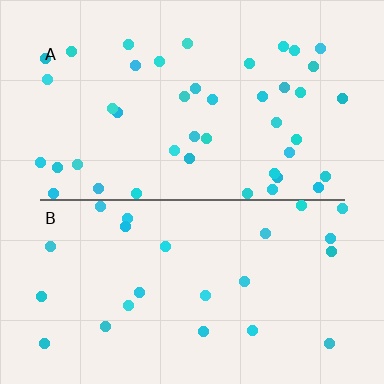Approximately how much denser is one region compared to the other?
Approximately 1.8× — region A over region B.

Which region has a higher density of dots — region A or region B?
A (the top).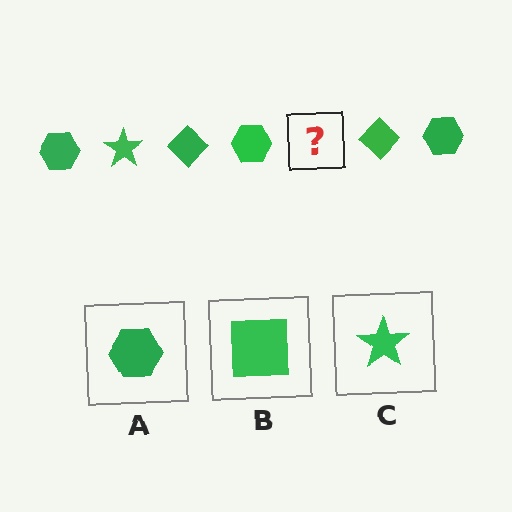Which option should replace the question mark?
Option C.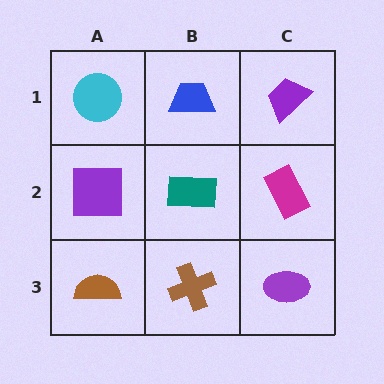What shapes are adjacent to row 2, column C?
A purple trapezoid (row 1, column C), a purple ellipse (row 3, column C), a teal rectangle (row 2, column B).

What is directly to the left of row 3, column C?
A brown cross.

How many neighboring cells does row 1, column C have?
2.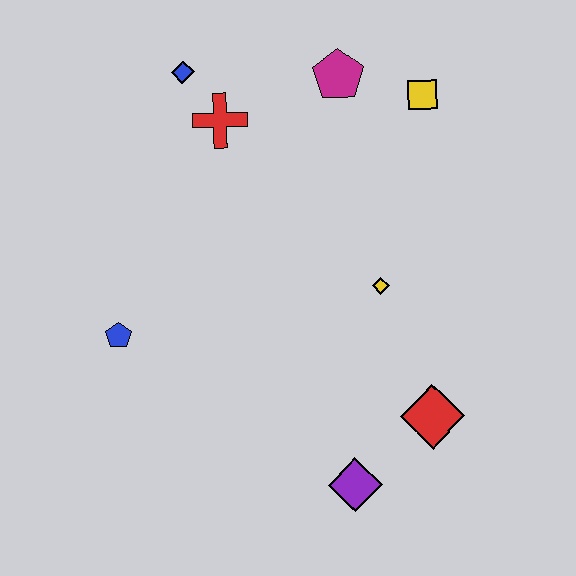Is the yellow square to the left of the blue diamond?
No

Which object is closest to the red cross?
The blue diamond is closest to the red cross.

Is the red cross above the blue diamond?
No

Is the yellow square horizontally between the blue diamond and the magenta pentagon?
No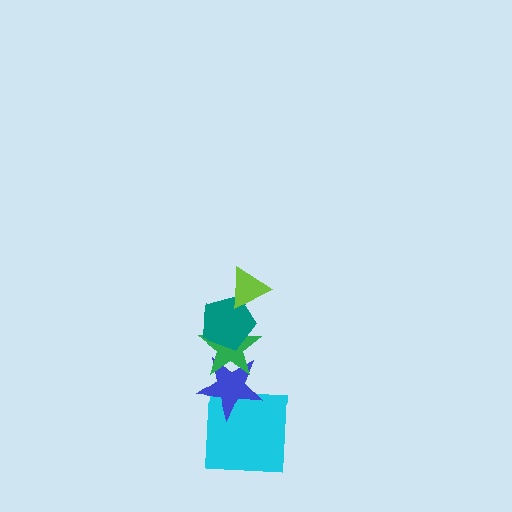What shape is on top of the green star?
The teal pentagon is on top of the green star.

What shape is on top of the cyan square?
The blue star is on top of the cyan square.